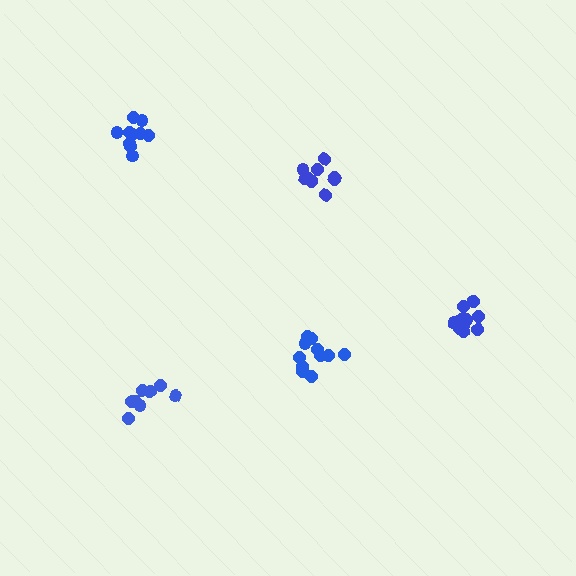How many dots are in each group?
Group 1: 12 dots, Group 2: 8 dots, Group 3: 11 dots, Group 4: 9 dots, Group 5: 10 dots (50 total).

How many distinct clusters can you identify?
There are 5 distinct clusters.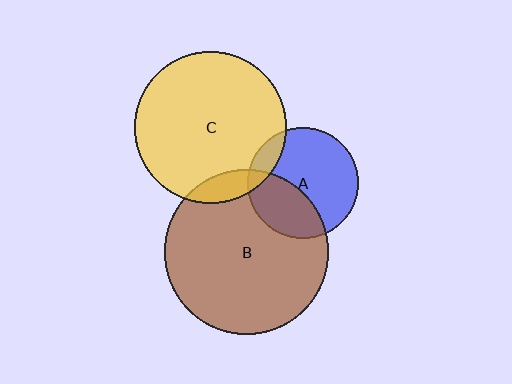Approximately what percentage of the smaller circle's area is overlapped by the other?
Approximately 35%.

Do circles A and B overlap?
Yes.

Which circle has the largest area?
Circle B (brown).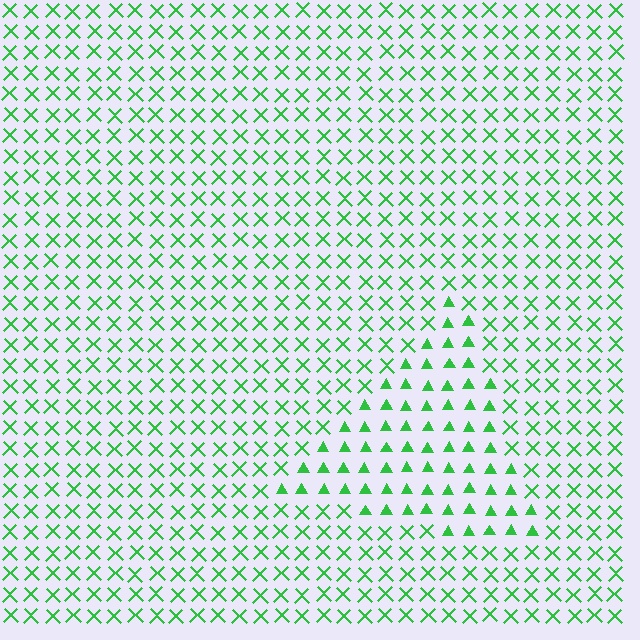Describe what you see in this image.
The image is filled with small green elements arranged in a uniform grid. A triangle-shaped region contains triangles, while the surrounding area contains X marks. The boundary is defined purely by the change in element shape.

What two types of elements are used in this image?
The image uses triangles inside the triangle region and X marks outside it.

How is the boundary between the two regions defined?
The boundary is defined by a change in element shape: triangles inside vs. X marks outside. All elements share the same color and spacing.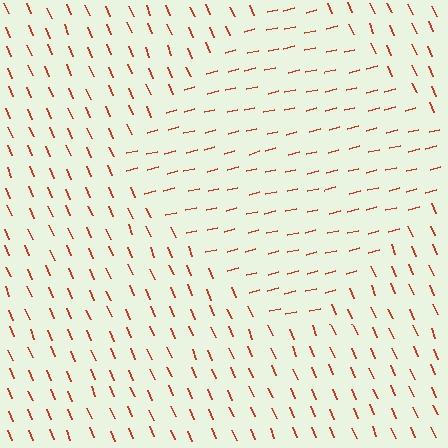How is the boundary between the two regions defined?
The boundary is defined purely by a change in line orientation (approximately 81 degrees difference). All lines are the same color and thickness.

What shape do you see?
I see a diamond.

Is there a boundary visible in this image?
Yes, there is a texture boundary formed by a change in line orientation.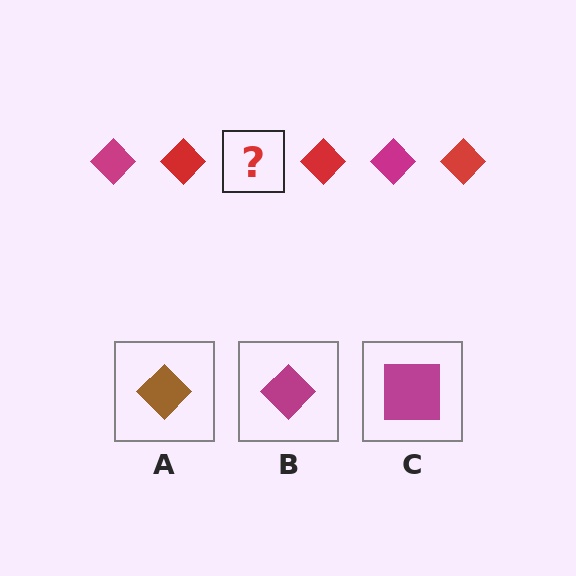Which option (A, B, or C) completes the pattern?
B.